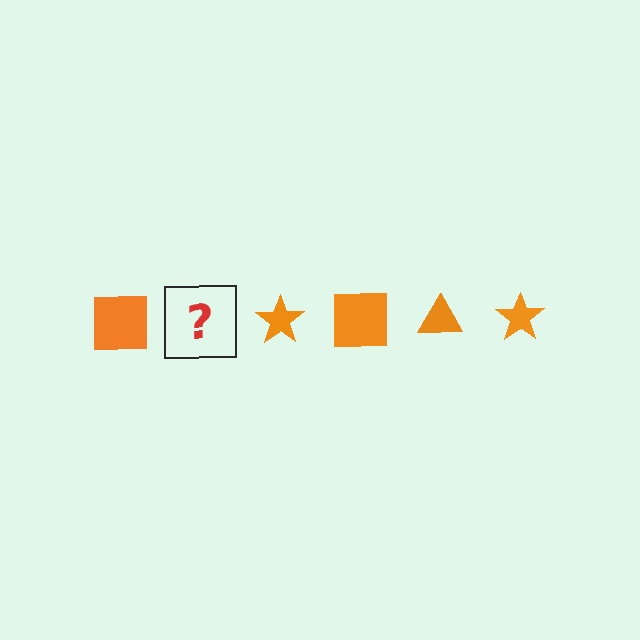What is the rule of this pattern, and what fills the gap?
The rule is that the pattern cycles through square, triangle, star shapes in orange. The gap should be filled with an orange triangle.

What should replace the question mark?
The question mark should be replaced with an orange triangle.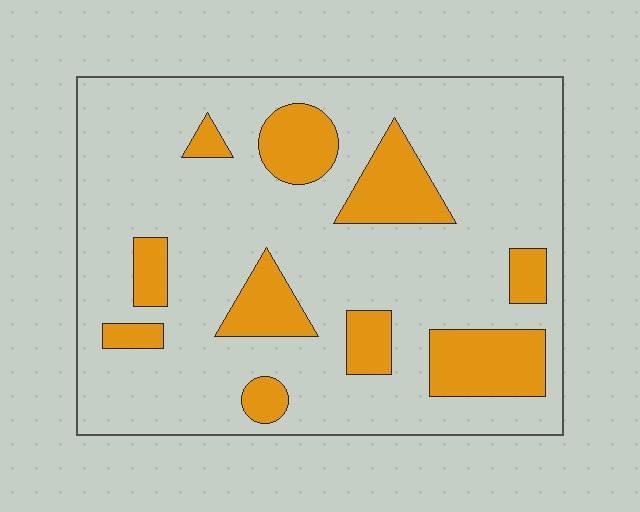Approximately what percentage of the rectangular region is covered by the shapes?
Approximately 20%.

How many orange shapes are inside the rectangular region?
10.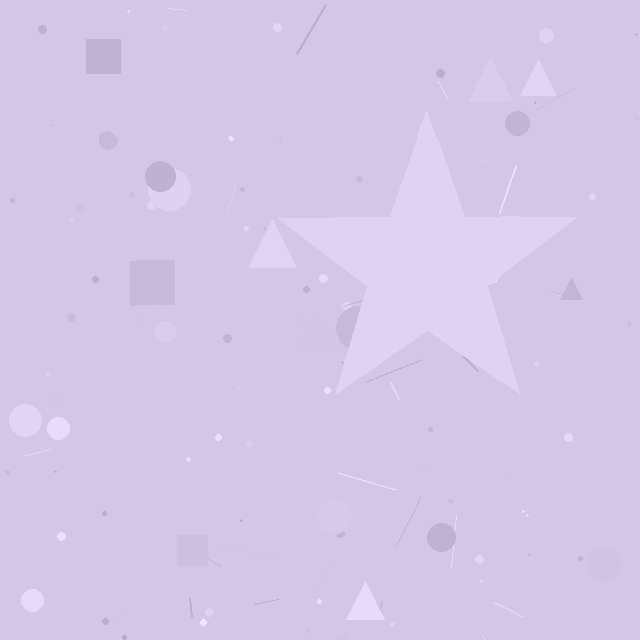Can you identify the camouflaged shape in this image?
The camouflaged shape is a star.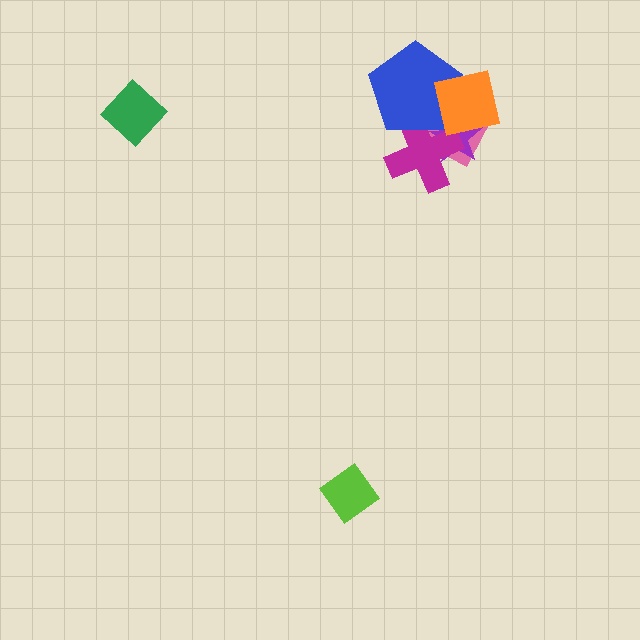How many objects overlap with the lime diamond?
0 objects overlap with the lime diamond.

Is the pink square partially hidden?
Yes, it is partially covered by another shape.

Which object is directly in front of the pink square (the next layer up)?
The purple star is directly in front of the pink square.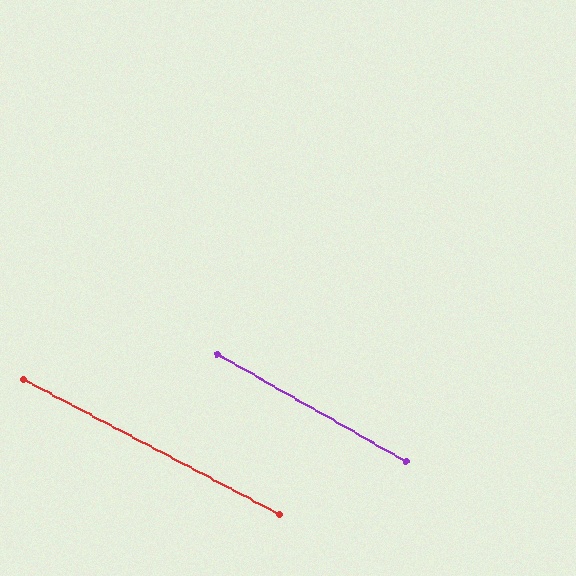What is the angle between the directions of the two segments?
Approximately 2 degrees.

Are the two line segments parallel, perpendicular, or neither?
Parallel — their directions differ by only 1.7°.